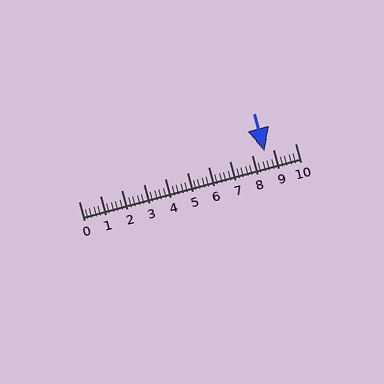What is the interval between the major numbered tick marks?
The major tick marks are spaced 1 units apart.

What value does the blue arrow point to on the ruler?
The blue arrow points to approximately 8.6.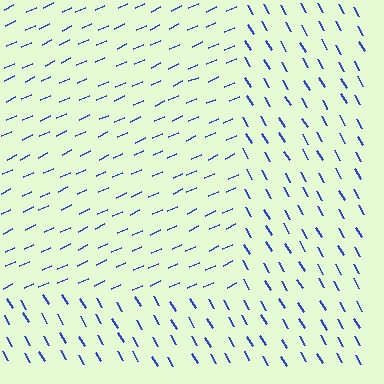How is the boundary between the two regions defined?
The boundary is defined purely by a change in line orientation (approximately 84 degrees difference). All lines are the same color and thickness.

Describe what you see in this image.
The image is filled with small blue line segments. A rectangle region in the image has lines oriented differently from the surrounding lines, creating a visible texture boundary.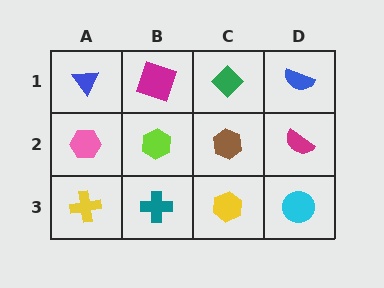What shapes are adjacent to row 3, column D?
A magenta semicircle (row 2, column D), a yellow hexagon (row 3, column C).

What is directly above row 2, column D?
A blue semicircle.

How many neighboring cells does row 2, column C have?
4.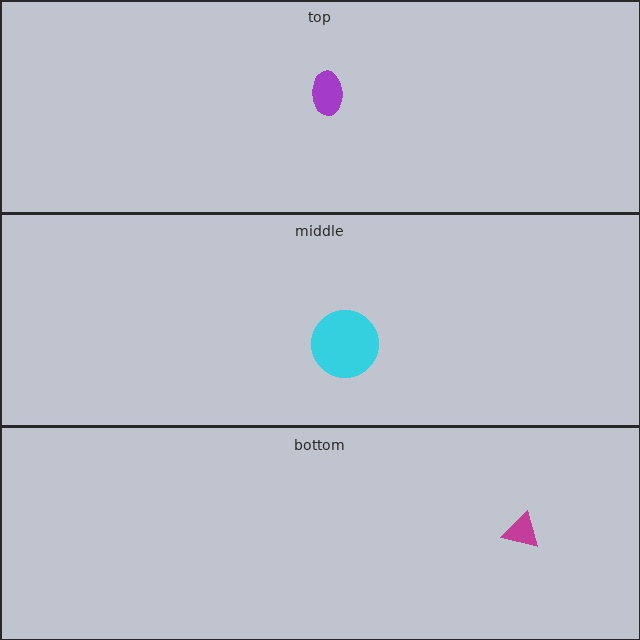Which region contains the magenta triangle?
The bottom region.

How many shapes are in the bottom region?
1.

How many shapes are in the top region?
1.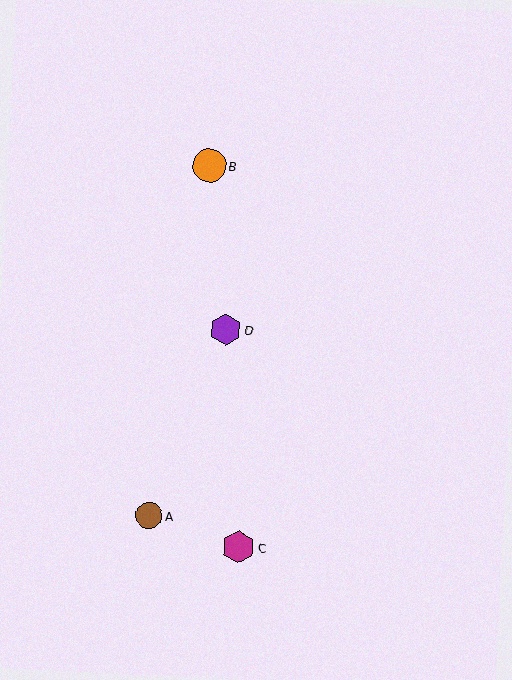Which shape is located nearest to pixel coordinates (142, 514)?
The brown circle (labeled A) at (149, 516) is nearest to that location.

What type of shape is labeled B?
Shape B is an orange circle.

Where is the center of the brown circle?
The center of the brown circle is at (149, 516).